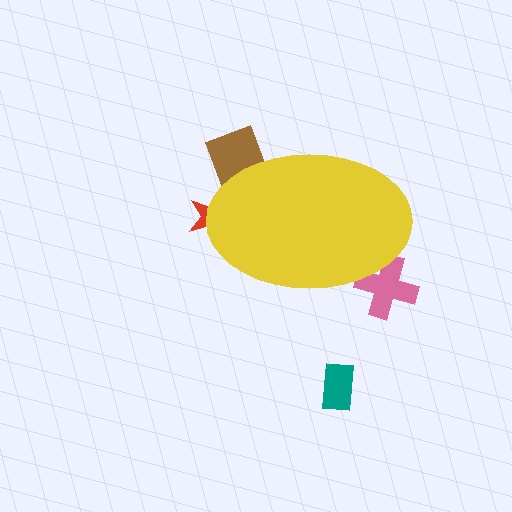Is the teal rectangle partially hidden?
No, the teal rectangle is fully visible.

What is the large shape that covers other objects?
A yellow ellipse.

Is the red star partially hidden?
Yes, the red star is partially hidden behind the yellow ellipse.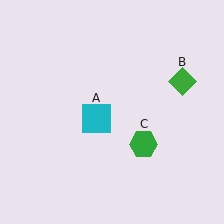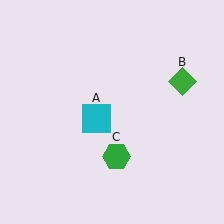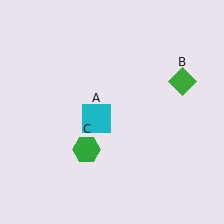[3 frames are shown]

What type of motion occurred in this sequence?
The green hexagon (object C) rotated clockwise around the center of the scene.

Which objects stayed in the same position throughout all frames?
Cyan square (object A) and green diamond (object B) remained stationary.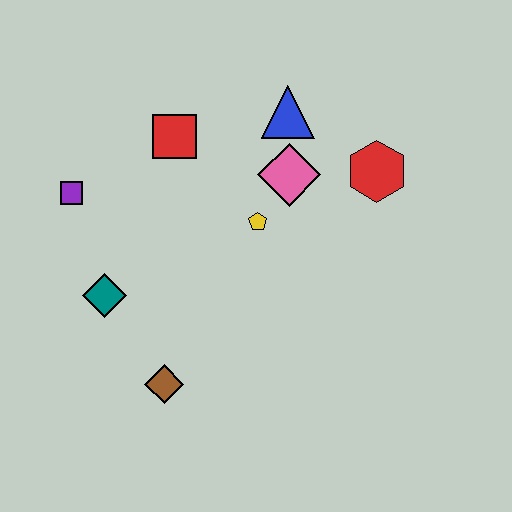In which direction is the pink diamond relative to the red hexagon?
The pink diamond is to the left of the red hexagon.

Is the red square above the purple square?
Yes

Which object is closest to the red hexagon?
The pink diamond is closest to the red hexagon.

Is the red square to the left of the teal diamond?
No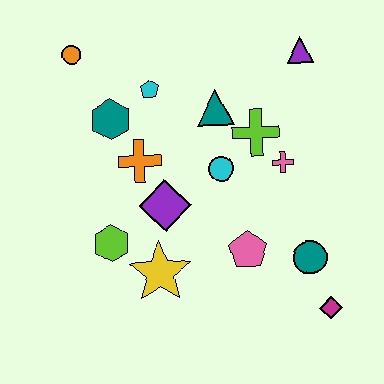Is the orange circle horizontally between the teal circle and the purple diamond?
No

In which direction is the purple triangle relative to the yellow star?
The purple triangle is above the yellow star.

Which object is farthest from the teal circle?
The orange circle is farthest from the teal circle.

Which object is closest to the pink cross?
The lime cross is closest to the pink cross.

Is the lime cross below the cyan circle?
No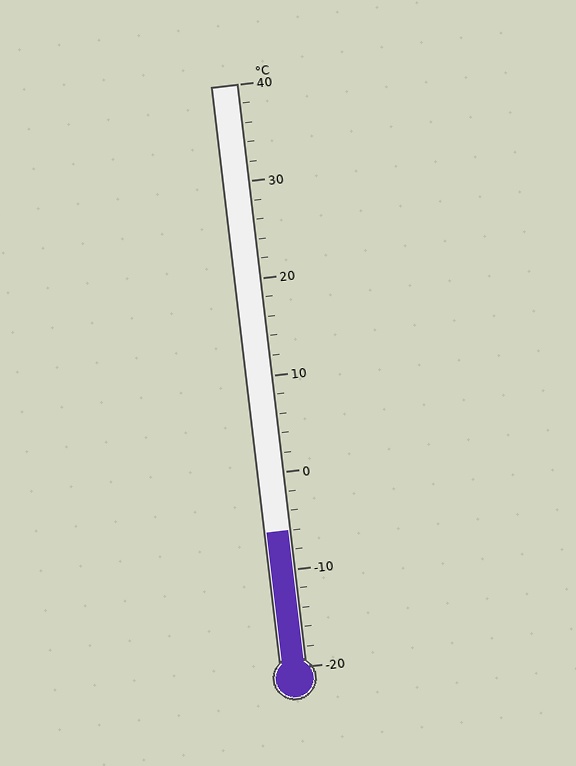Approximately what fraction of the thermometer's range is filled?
The thermometer is filled to approximately 25% of its range.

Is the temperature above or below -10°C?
The temperature is above -10°C.